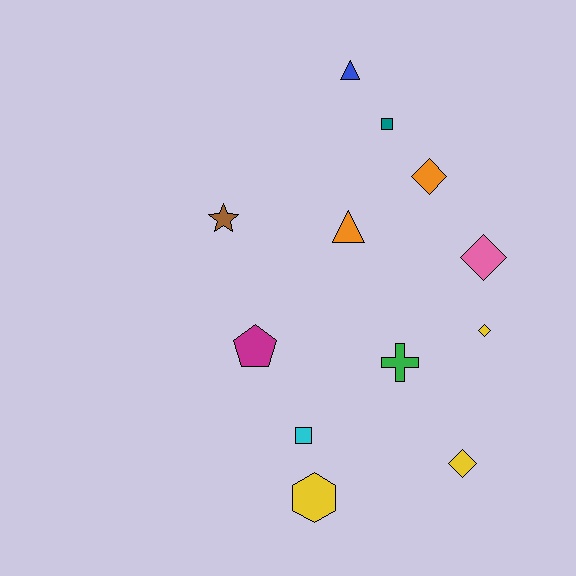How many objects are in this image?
There are 12 objects.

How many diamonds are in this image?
There are 4 diamonds.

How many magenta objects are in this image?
There is 1 magenta object.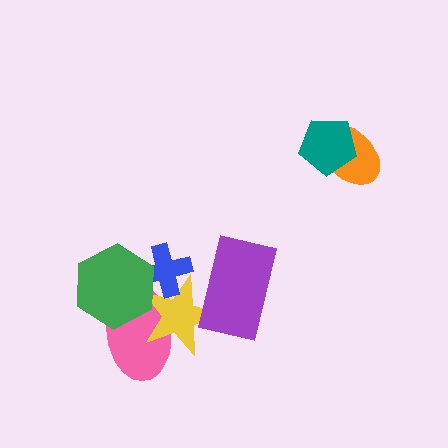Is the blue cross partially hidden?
Yes, it is partially covered by another shape.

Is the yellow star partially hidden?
Yes, it is partially covered by another shape.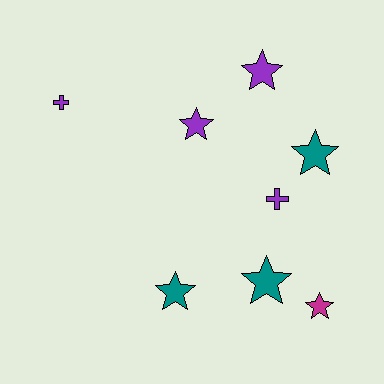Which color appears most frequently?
Purple, with 4 objects.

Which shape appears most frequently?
Star, with 6 objects.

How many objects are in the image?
There are 8 objects.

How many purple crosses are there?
There are 2 purple crosses.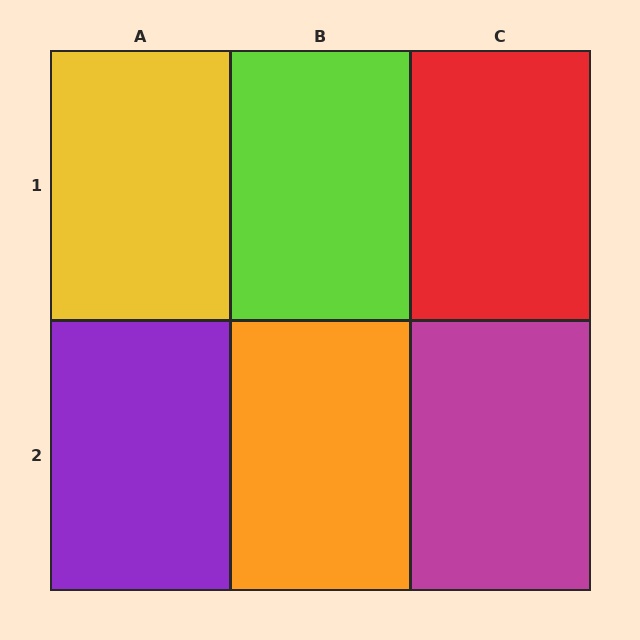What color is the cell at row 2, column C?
Magenta.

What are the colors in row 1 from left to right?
Yellow, lime, red.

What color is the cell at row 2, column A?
Purple.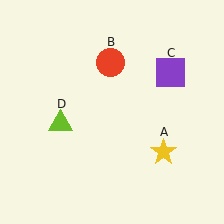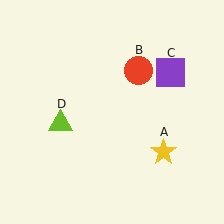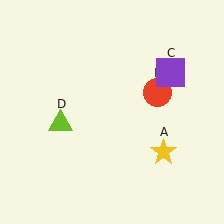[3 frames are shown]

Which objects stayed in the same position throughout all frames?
Yellow star (object A) and purple square (object C) and lime triangle (object D) remained stationary.